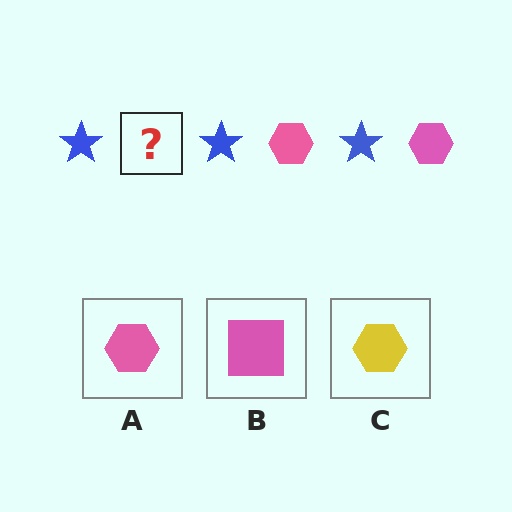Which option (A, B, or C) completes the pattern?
A.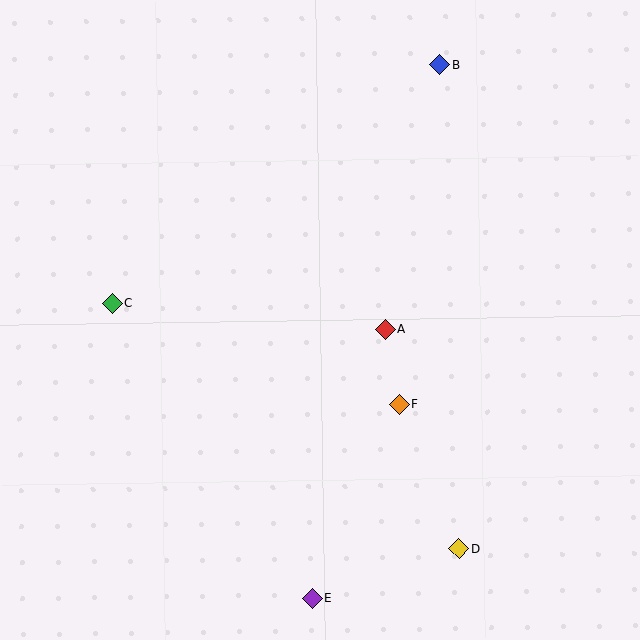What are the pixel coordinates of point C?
Point C is at (112, 304).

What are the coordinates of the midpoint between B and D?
The midpoint between B and D is at (450, 307).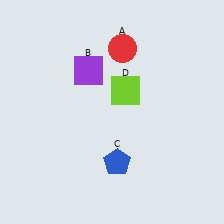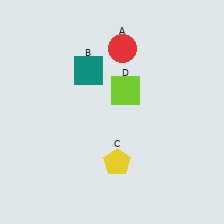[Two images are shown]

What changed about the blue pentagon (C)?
In Image 1, C is blue. In Image 2, it changed to yellow.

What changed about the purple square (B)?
In Image 1, B is purple. In Image 2, it changed to teal.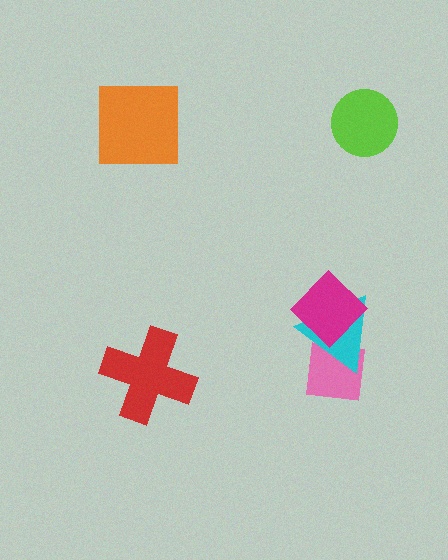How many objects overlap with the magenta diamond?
1 object overlaps with the magenta diamond.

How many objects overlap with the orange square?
0 objects overlap with the orange square.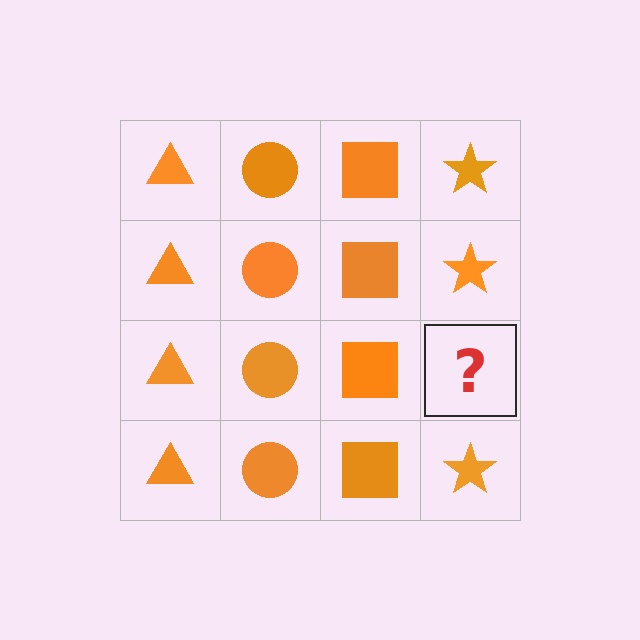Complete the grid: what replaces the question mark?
The question mark should be replaced with an orange star.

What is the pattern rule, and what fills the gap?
The rule is that each column has a consistent shape. The gap should be filled with an orange star.